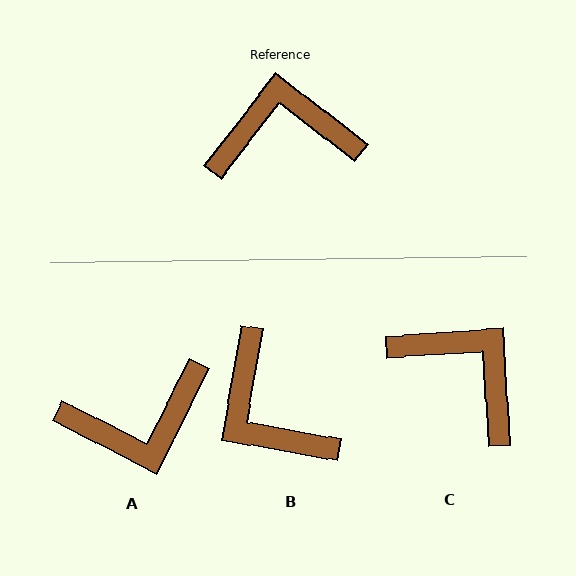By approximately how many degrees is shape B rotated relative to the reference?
Approximately 118 degrees counter-clockwise.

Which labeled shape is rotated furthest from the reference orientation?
A, about 169 degrees away.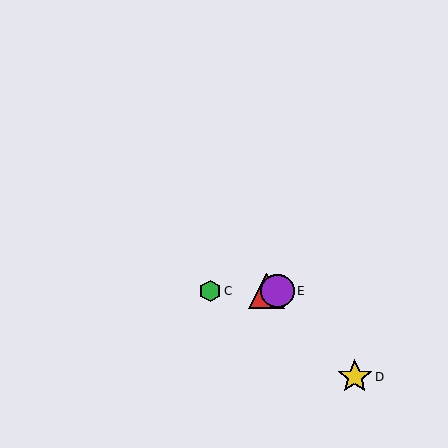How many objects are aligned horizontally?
4 objects (A, B, C, E) are aligned horizontally.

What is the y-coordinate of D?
Object D is at y≈377.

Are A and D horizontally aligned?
No, A is at y≈291 and D is at y≈377.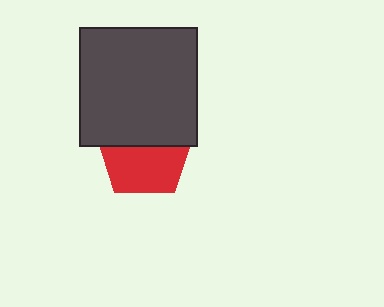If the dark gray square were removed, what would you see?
You would see the complete red pentagon.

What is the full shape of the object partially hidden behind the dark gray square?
The partially hidden object is a red pentagon.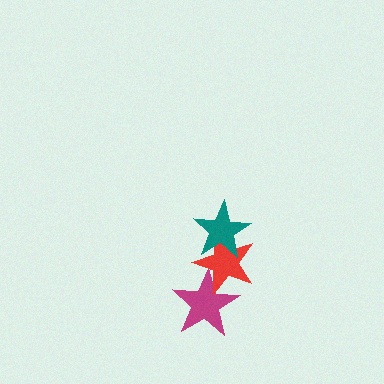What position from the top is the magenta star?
The magenta star is 3rd from the top.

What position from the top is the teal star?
The teal star is 1st from the top.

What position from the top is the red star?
The red star is 2nd from the top.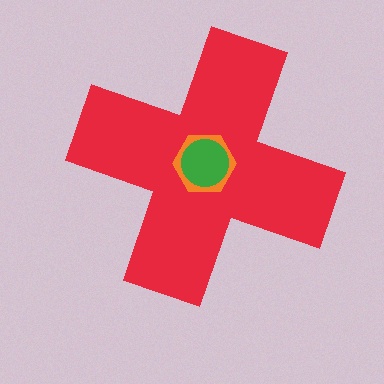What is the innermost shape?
The green circle.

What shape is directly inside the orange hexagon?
The green circle.